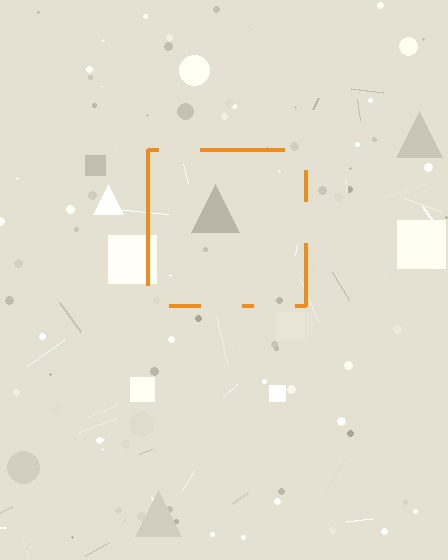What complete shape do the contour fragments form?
The contour fragments form a square.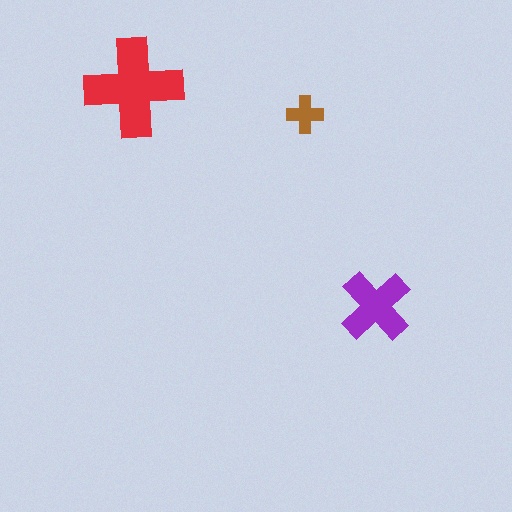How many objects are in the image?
There are 3 objects in the image.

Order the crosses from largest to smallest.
the red one, the purple one, the brown one.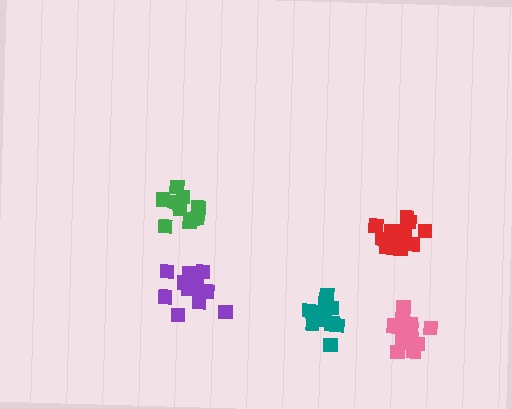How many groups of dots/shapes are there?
There are 5 groups.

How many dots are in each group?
Group 1: 15 dots, Group 2: 11 dots, Group 3: 16 dots, Group 4: 15 dots, Group 5: 11 dots (68 total).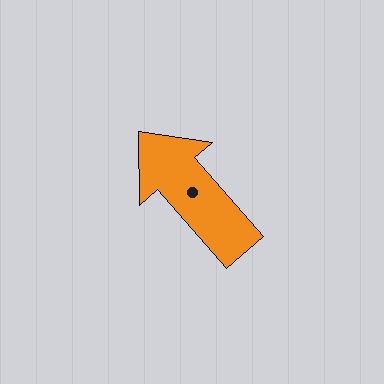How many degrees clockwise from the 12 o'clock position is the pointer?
Approximately 319 degrees.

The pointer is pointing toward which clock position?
Roughly 11 o'clock.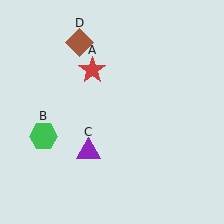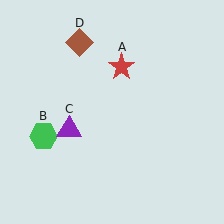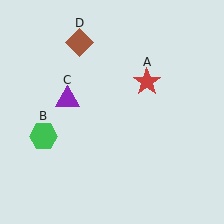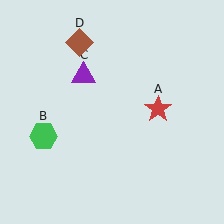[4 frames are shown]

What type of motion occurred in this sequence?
The red star (object A), purple triangle (object C) rotated clockwise around the center of the scene.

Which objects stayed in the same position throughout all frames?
Green hexagon (object B) and brown diamond (object D) remained stationary.